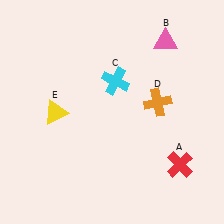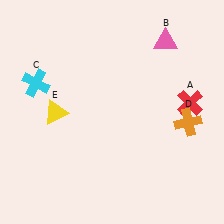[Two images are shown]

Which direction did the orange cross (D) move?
The orange cross (D) moved right.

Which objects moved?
The objects that moved are: the red cross (A), the cyan cross (C), the orange cross (D).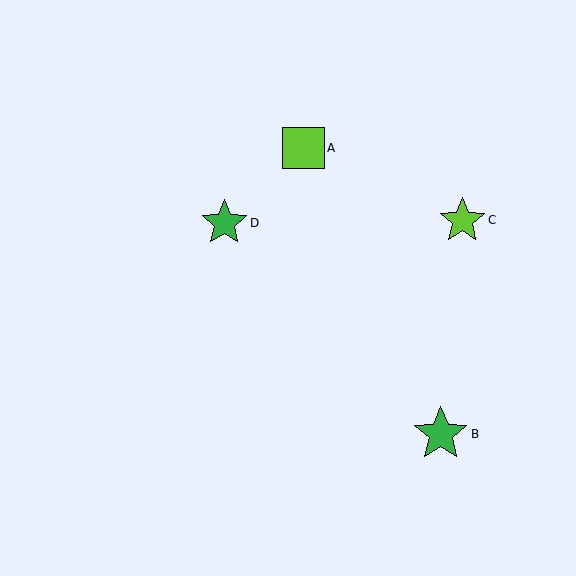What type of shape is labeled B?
Shape B is a green star.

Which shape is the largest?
The green star (labeled B) is the largest.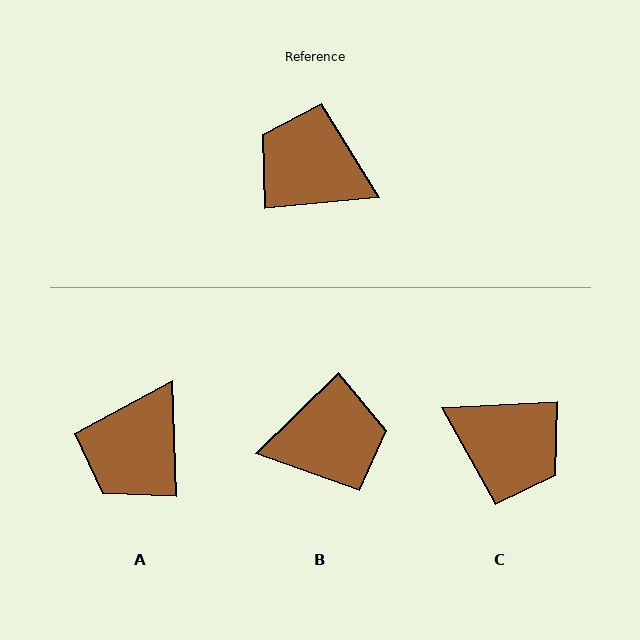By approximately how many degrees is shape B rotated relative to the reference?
Approximately 141 degrees clockwise.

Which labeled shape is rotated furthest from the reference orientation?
C, about 178 degrees away.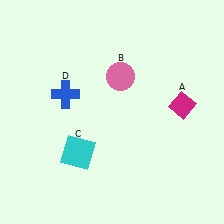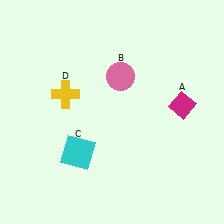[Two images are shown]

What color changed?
The cross (D) changed from blue in Image 1 to yellow in Image 2.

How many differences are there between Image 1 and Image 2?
There is 1 difference between the two images.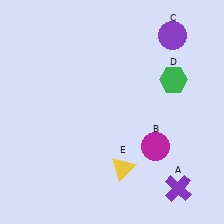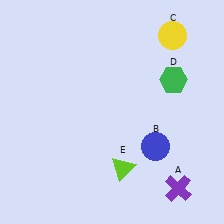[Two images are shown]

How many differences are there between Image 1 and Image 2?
There are 3 differences between the two images.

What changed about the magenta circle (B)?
In Image 1, B is magenta. In Image 2, it changed to blue.